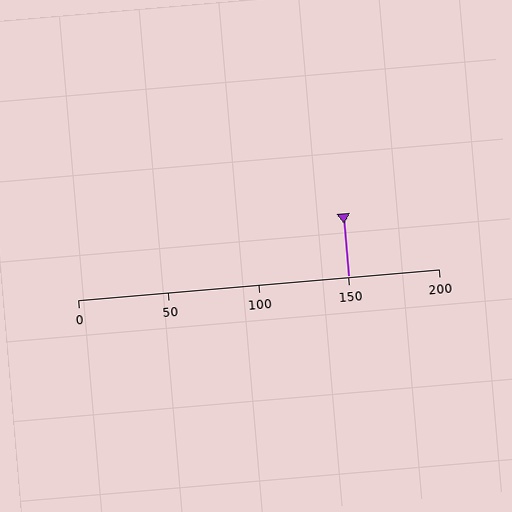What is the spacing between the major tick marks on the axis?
The major ticks are spaced 50 apart.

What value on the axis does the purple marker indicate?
The marker indicates approximately 150.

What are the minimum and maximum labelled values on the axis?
The axis runs from 0 to 200.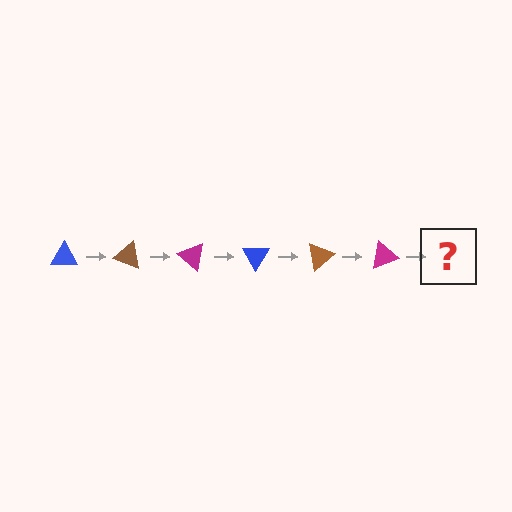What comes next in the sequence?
The next element should be a blue triangle, rotated 120 degrees from the start.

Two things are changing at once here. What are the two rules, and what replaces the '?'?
The two rules are that it rotates 20 degrees each step and the color cycles through blue, brown, and magenta. The '?' should be a blue triangle, rotated 120 degrees from the start.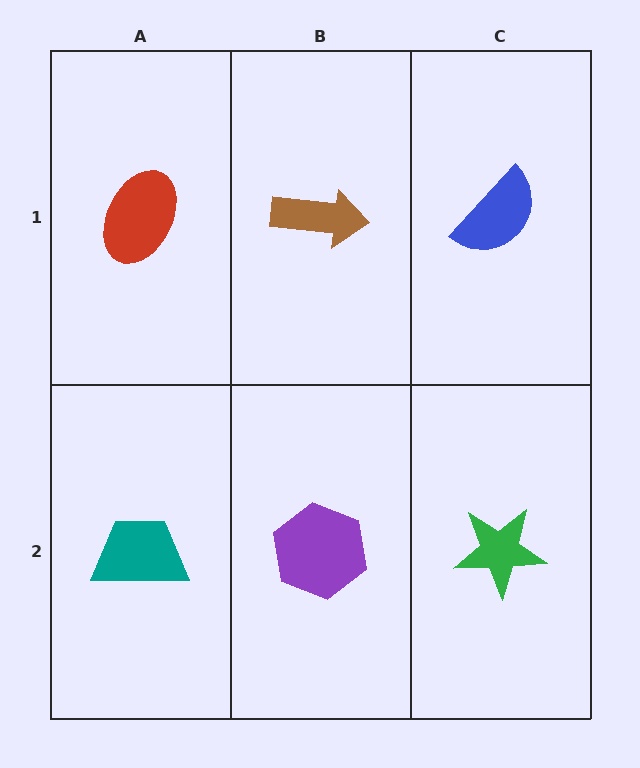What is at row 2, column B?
A purple hexagon.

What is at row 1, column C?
A blue semicircle.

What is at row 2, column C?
A green star.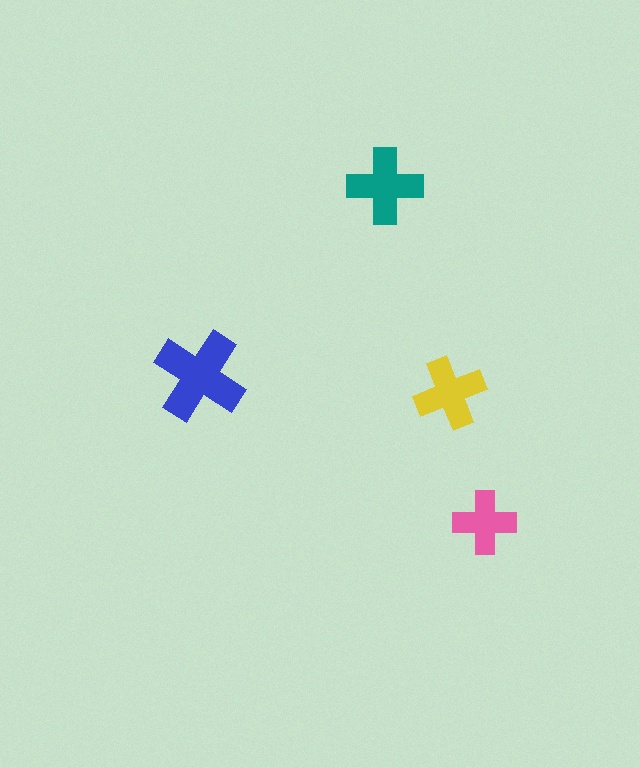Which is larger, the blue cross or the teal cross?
The blue one.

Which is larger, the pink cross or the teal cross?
The teal one.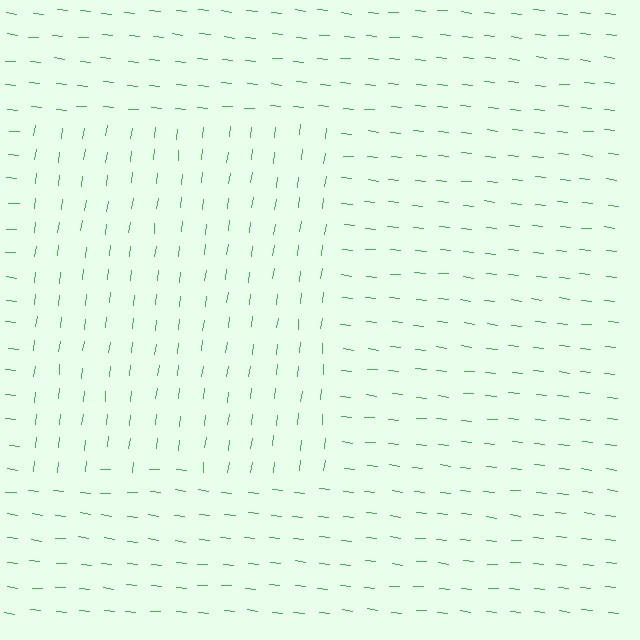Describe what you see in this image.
The image is filled with small green line segments. A rectangle region in the image has lines oriented differently from the surrounding lines, creating a visible texture boundary.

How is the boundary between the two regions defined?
The boundary is defined purely by a change in line orientation (approximately 89 degrees difference). All lines are the same color and thickness.